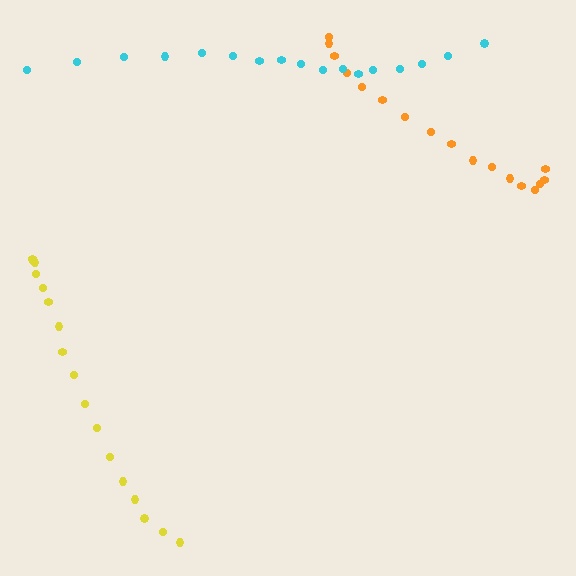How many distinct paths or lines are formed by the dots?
There are 3 distinct paths.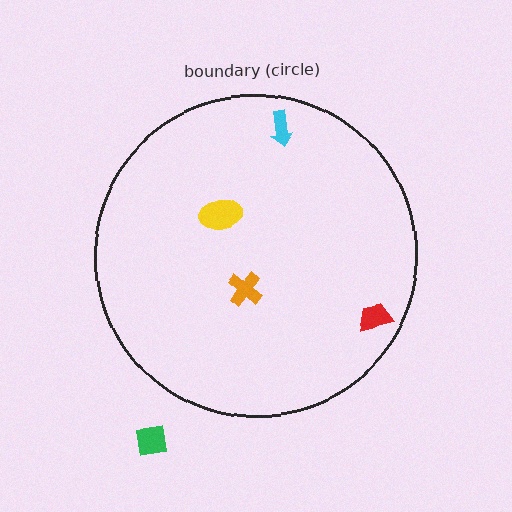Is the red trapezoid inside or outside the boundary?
Inside.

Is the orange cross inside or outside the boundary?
Inside.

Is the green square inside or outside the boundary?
Outside.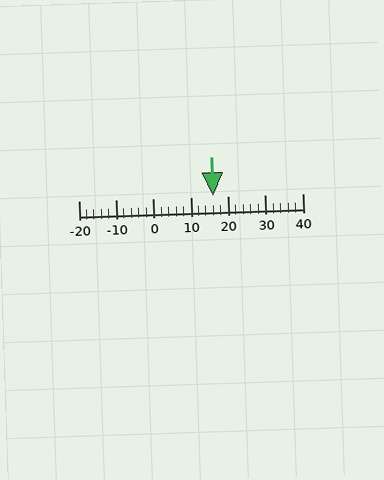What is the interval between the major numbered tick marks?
The major tick marks are spaced 10 units apart.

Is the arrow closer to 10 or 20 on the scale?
The arrow is closer to 20.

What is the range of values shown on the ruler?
The ruler shows values from -20 to 40.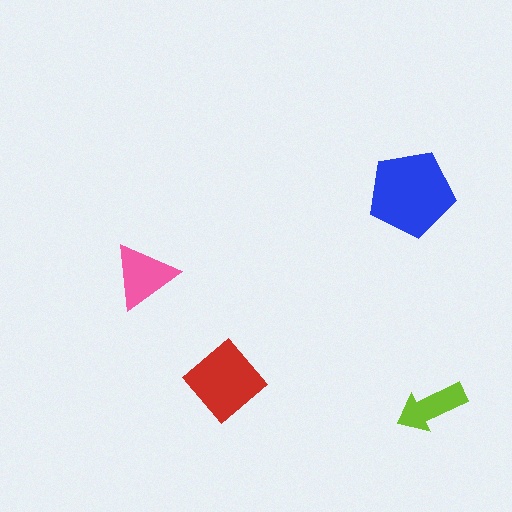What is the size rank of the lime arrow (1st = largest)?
4th.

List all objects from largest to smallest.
The blue pentagon, the red diamond, the pink triangle, the lime arrow.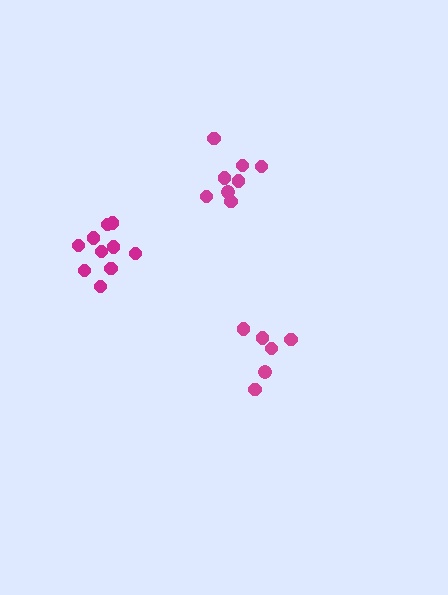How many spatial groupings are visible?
There are 3 spatial groupings.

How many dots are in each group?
Group 1: 6 dots, Group 2: 10 dots, Group 3: 8 dots (24 total).